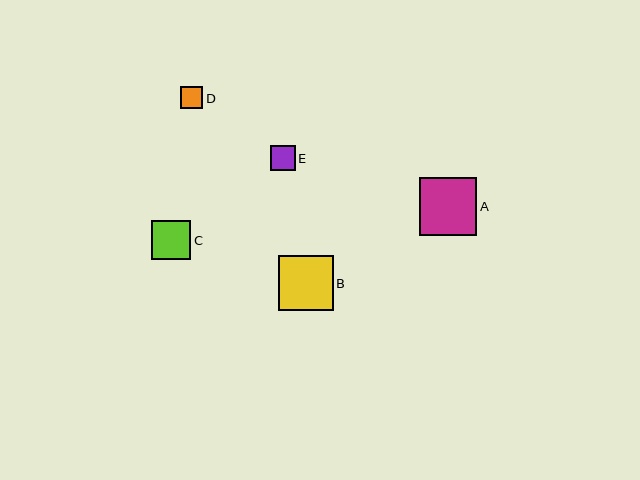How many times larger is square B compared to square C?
Square B is approximately 1.4 times the size of square C.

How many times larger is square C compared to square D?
Square C is approximately 1.7 times the size of square D.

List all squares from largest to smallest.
From largest to smallest: A, B, C, E, D.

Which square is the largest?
Square A is the largest with a size of approximately 57 pixels.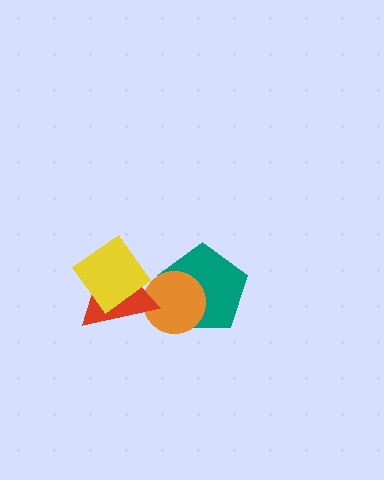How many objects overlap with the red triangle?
2 objects overlap with the red triangle.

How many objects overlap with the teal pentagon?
1 object overlaps with the teal pentagon.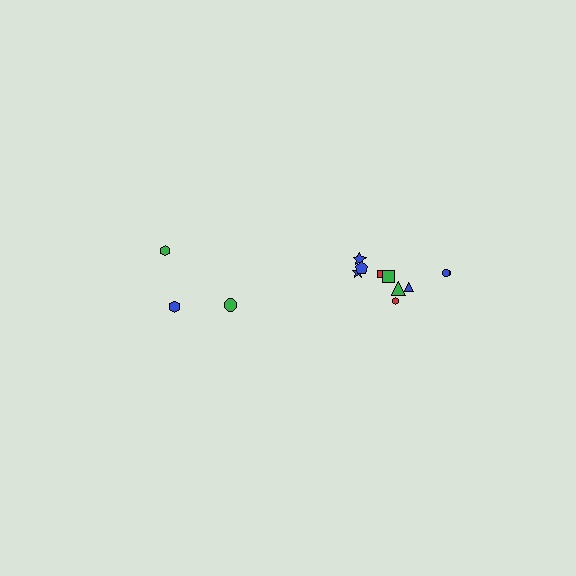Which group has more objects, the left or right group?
The right group.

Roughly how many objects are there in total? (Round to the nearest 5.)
Roughly 15 objects in total.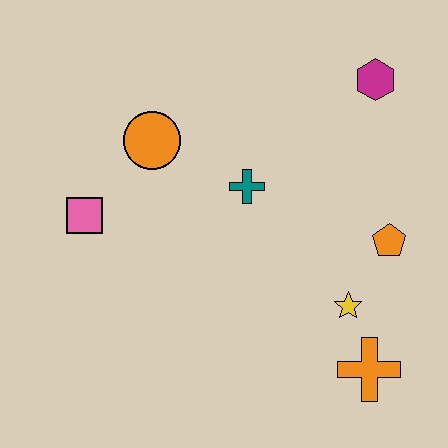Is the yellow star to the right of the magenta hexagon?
No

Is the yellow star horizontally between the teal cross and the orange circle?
No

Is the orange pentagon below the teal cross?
Yes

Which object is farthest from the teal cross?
The orange cross is farthest from the teal cross.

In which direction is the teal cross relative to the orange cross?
The teal cross is above the orange cross.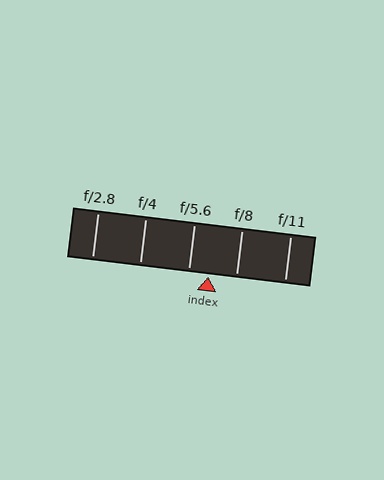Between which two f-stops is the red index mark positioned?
The index mark is between f/5.6 and f/8.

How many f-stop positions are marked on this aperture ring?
There are 5 f-stop positions marked.